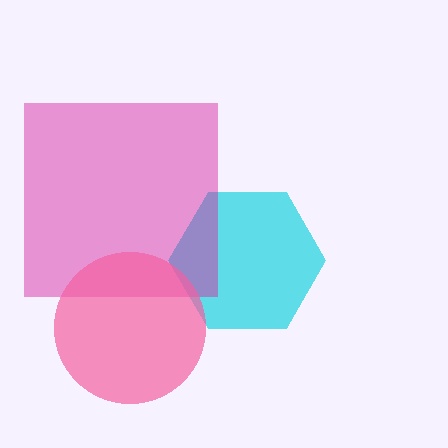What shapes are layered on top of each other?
The layered shapes are: a cyan hexagon, a magenta square, a pink circle.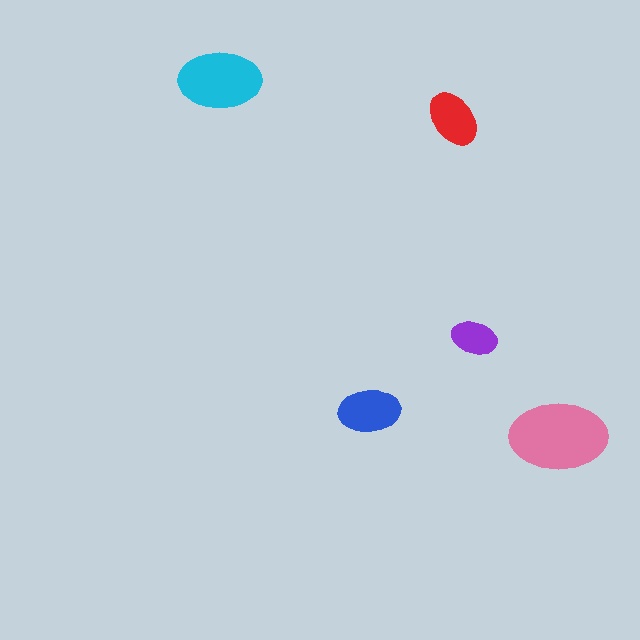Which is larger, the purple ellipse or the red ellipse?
The red one.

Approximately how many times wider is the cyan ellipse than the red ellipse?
About 1.5 times wider.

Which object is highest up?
The cyan ellipse is topmost.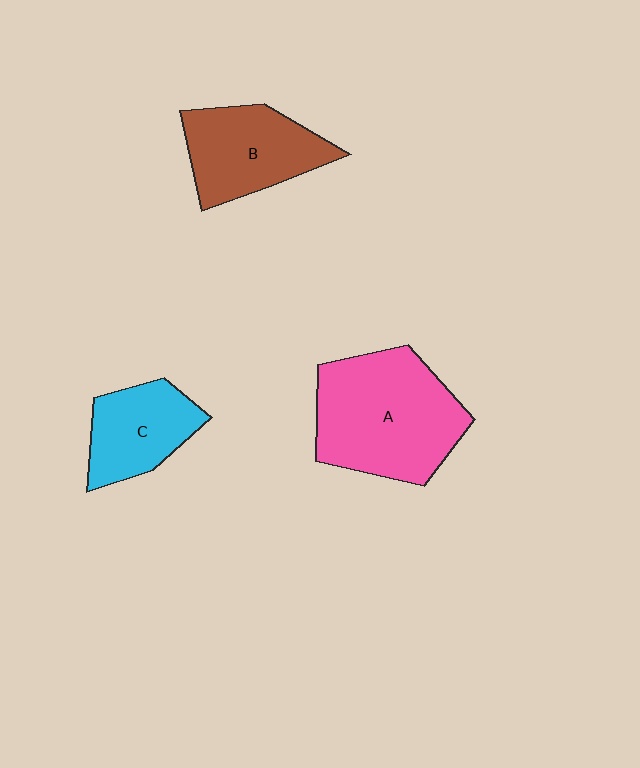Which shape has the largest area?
Shape A (pink).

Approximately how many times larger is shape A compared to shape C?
Approximately 1.8 times.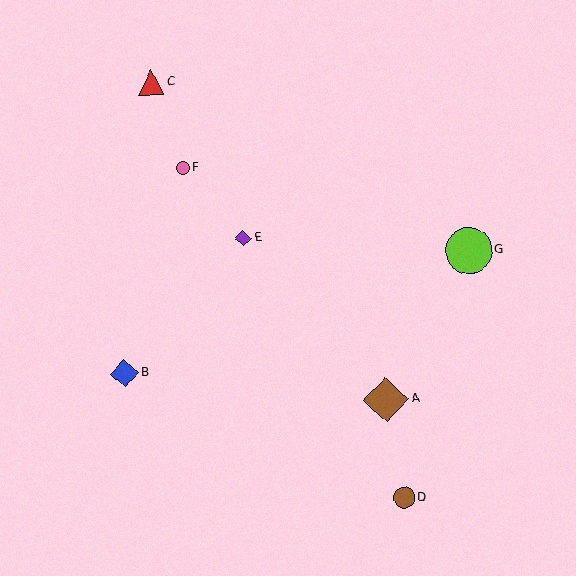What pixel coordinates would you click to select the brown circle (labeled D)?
Click at (404, 497) to select the brown circle D.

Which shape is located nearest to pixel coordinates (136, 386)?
The blue diamond (labeled B) at (124, 373) is nearest to that location.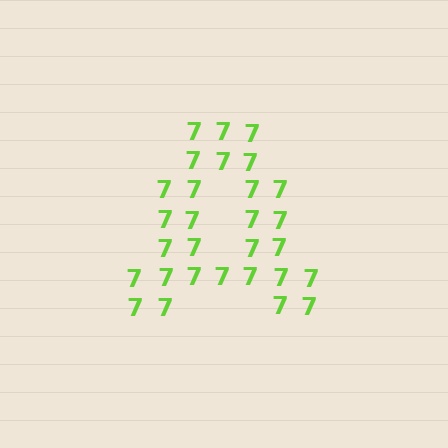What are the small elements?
The small elements are digit 7's.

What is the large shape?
The large shape is the letter A.